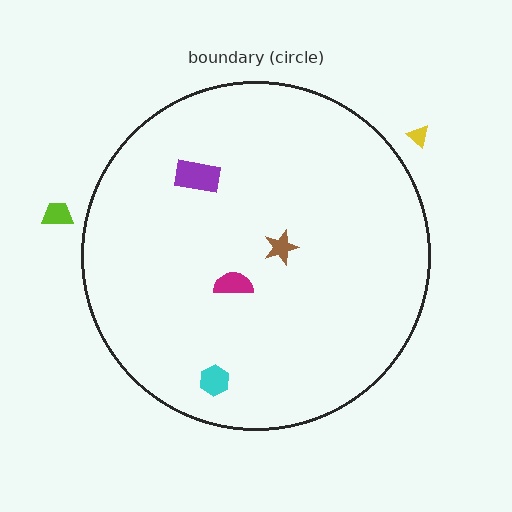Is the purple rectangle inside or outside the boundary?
Inside.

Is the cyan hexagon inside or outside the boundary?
Inside.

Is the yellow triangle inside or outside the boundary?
Outside.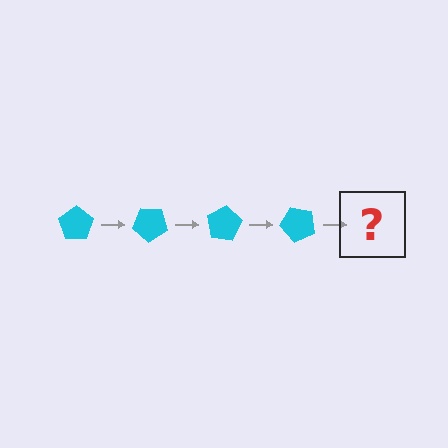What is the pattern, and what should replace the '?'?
The pattern is that the pentagon rotates 40 degrees each step. The '?' should be a cyan pentagon rotated 160 degrees.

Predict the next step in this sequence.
The next step is a cyan pentagon rotated 160 degrees.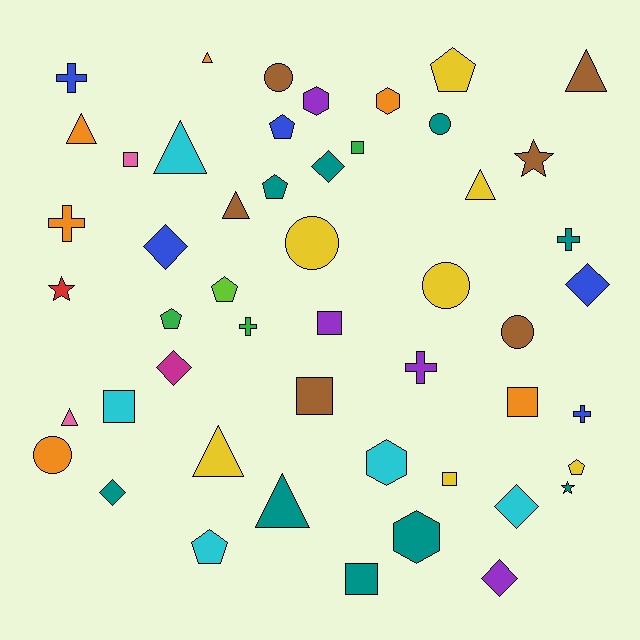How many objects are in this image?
There are 50 objects.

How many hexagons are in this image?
There are 4 hexagons.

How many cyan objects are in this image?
There are 5 cyan objects.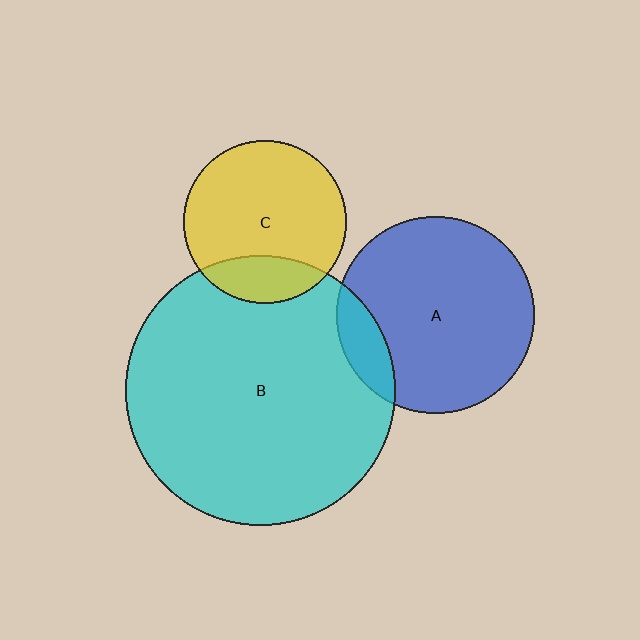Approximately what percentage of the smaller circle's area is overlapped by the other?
Approximately 20%.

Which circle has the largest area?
Circle B (cyan).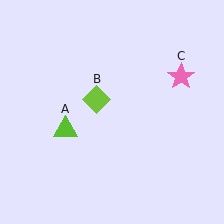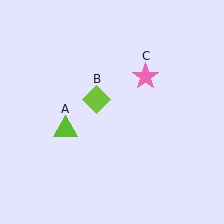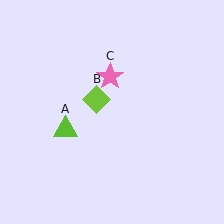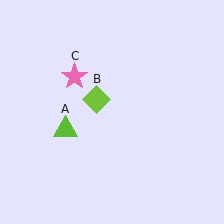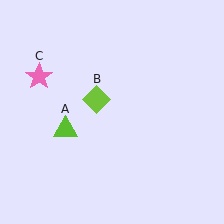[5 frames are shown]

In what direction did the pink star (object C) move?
The pink star (object C) moved left.